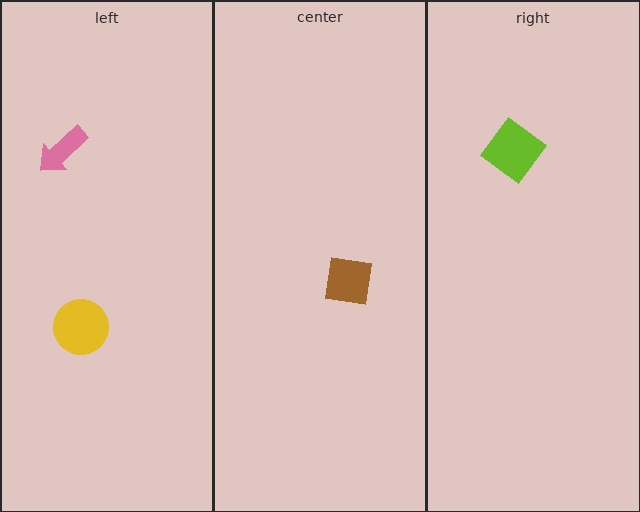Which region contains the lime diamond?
The right region.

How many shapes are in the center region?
1.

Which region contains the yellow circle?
The left region.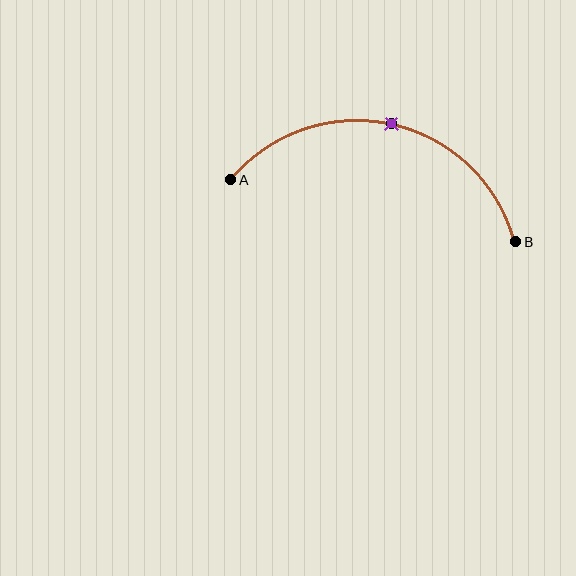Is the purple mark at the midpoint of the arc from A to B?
Yes. The purple mark lies on the arc at equal arc-length from both A and B — it is the arc midpoint.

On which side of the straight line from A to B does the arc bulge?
The arc bulges above the straight line connecting A and B.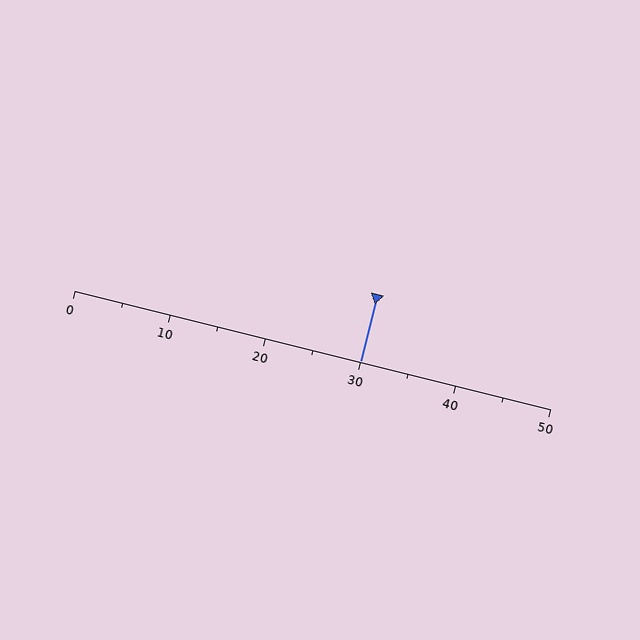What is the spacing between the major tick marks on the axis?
The major ticks are spaced 10 apart.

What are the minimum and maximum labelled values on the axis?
The axis runs from 0 to 50.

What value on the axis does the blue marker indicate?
The marker indicates approximately 30.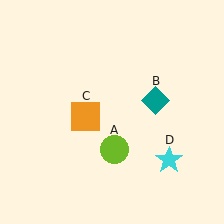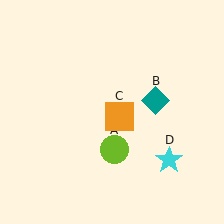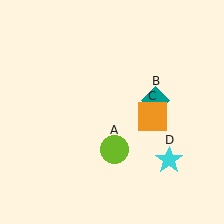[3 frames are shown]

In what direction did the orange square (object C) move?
The orange square (object C) moved right.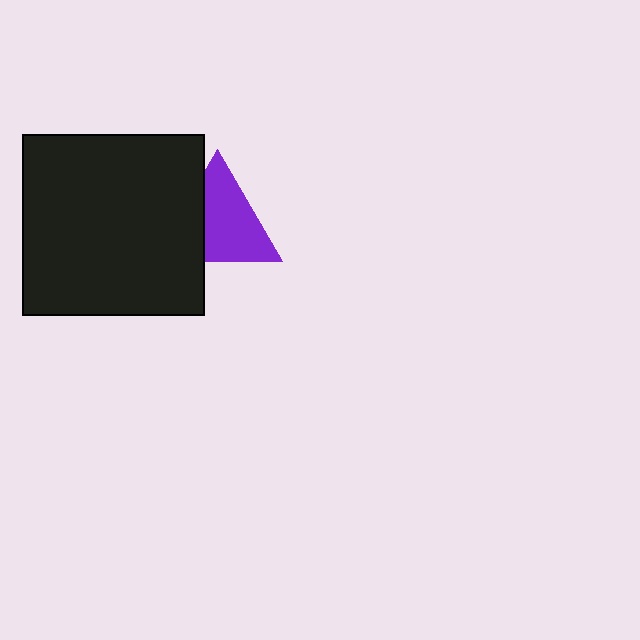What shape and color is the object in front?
The object in front is a black square.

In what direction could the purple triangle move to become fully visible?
The purple triangle could move right. That would shift it out from behind the black square entirely.